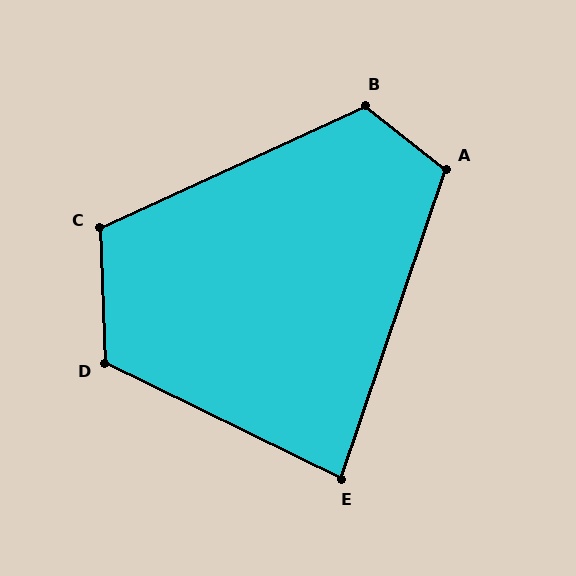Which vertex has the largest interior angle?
D, at approximately 118 degrees.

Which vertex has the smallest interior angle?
E, at approximately 83 degrees.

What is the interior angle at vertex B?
Approximately 117 degrees (obtuse).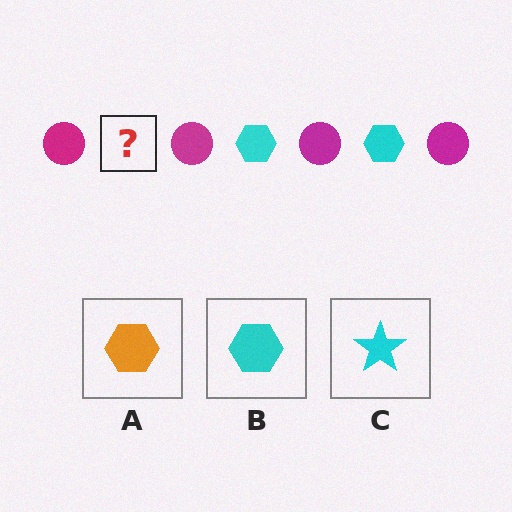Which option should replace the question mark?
Option B.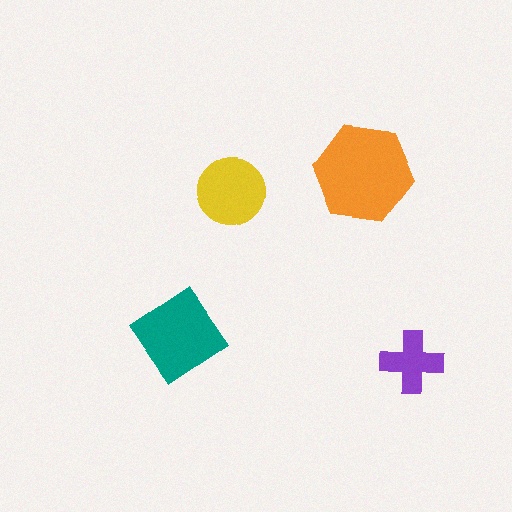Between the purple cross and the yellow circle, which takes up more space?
The yellow circle.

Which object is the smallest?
The purple cross.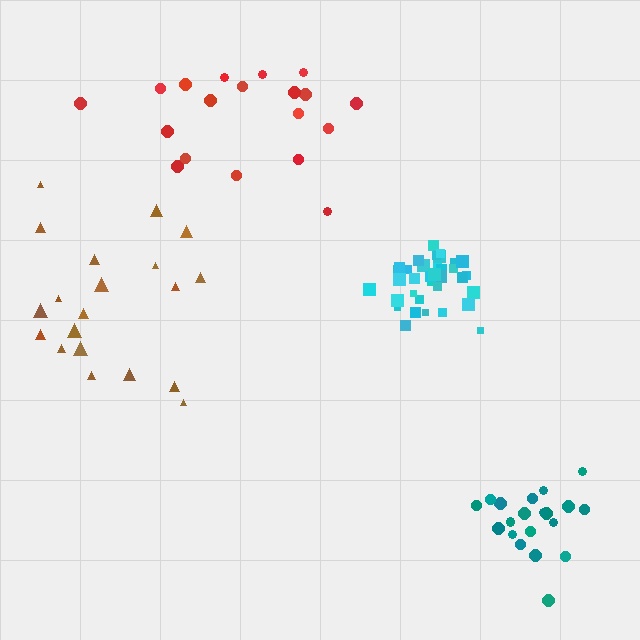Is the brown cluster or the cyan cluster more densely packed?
Cyan.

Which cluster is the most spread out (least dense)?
Brown.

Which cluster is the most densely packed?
Cyan.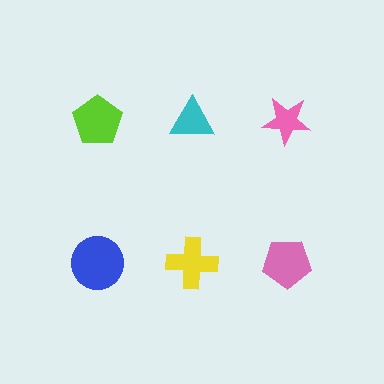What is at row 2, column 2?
A yellow cross.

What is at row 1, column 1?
A lime pentagon.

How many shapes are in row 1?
3 shapes.